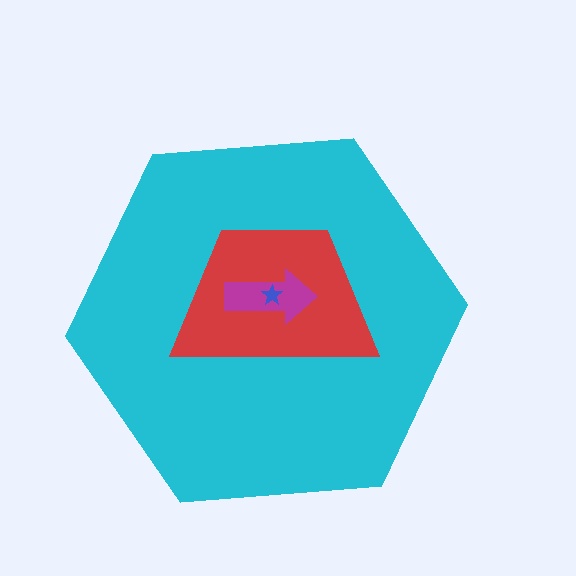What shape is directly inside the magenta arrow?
The blue star.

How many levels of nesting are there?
4.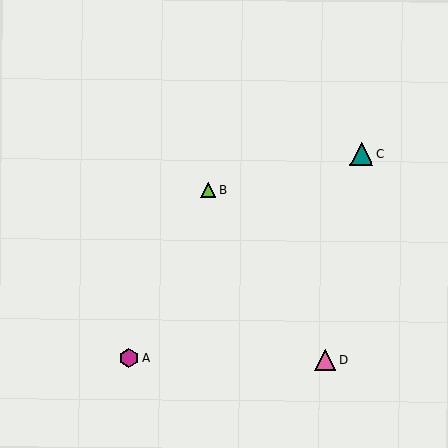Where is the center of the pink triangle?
The center of the pink triangle is at (325, 360).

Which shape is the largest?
The teal triangle (labeled C) is the largest.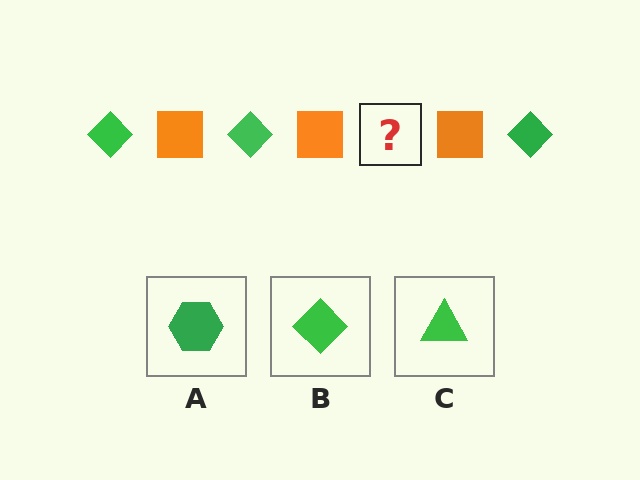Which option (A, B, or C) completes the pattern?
B.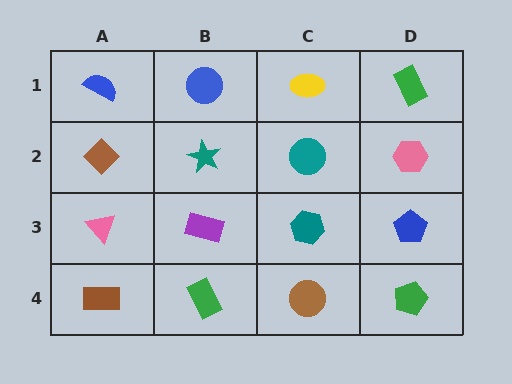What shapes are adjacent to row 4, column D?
A blue pentagon (row 3, column D), a brown circle (row 4, column C).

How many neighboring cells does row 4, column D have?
2.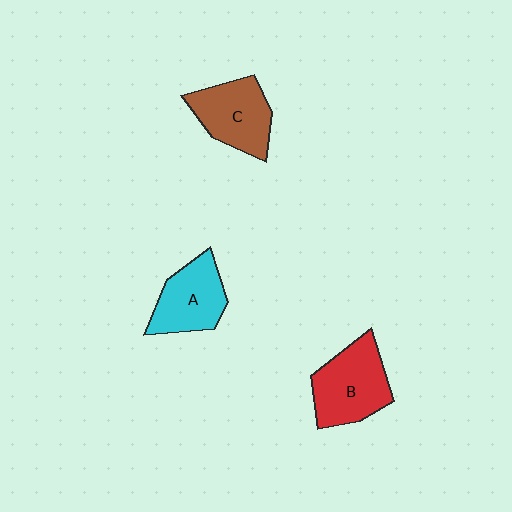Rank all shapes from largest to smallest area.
From largest to smallest: B (red), C (brown), A (cyan).